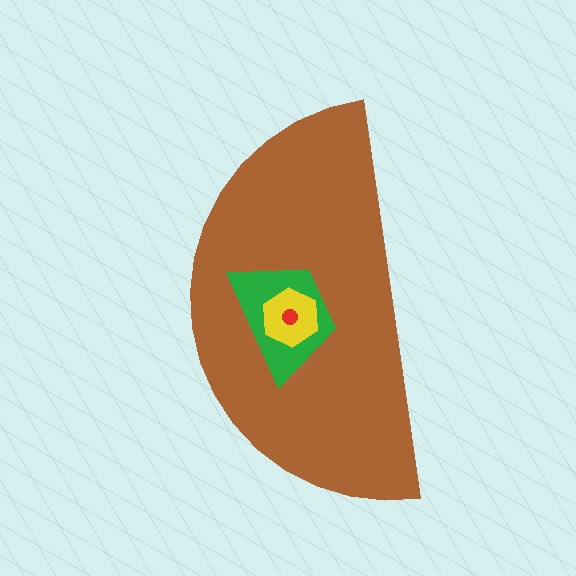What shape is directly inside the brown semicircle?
The green trapezoid.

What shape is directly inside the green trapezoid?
The yellow hexagon.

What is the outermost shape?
The brown semicircle.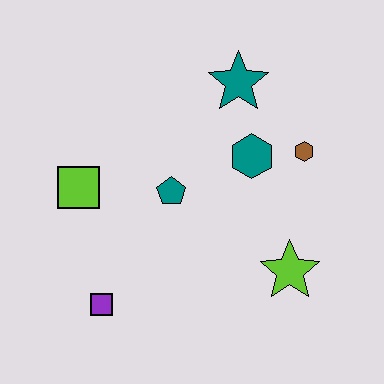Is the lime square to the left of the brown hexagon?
Yes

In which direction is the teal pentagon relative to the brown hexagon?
The teal pentagon is to the left of the brown hexagon.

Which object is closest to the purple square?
The lime square is closest to the purple square.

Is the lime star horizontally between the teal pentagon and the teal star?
No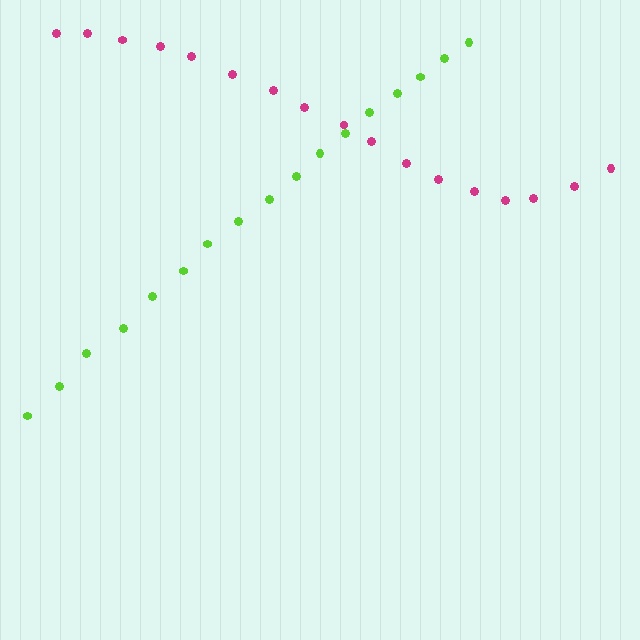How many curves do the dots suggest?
There are 2 distinct paths.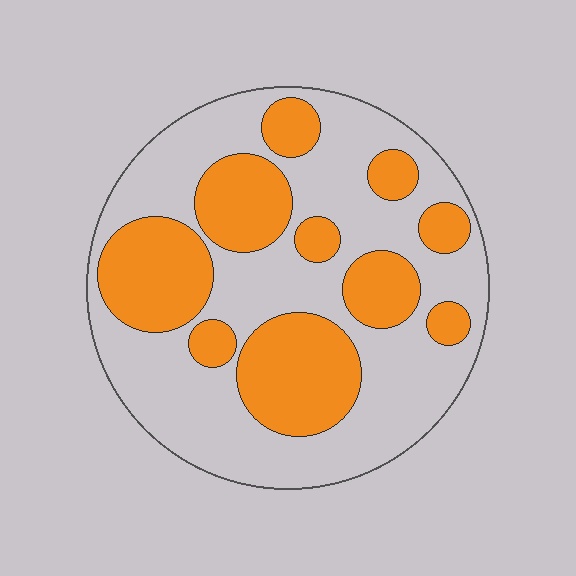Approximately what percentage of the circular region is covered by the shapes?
Approximately 40%.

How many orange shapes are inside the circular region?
10.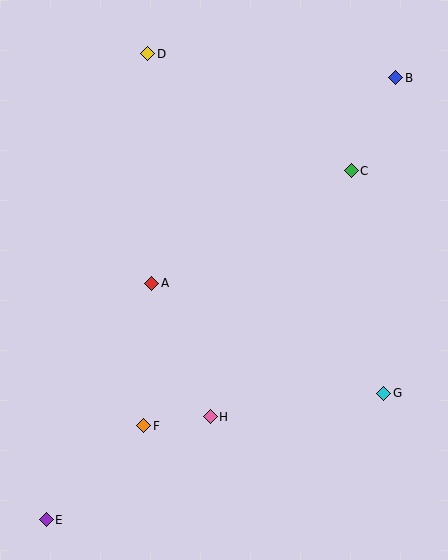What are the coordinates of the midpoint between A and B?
The midpoint between A and B is at (274, 180).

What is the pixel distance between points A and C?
The distance between A and C is 229 pixels.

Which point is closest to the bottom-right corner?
Point G is closest to the bottom-right corner.